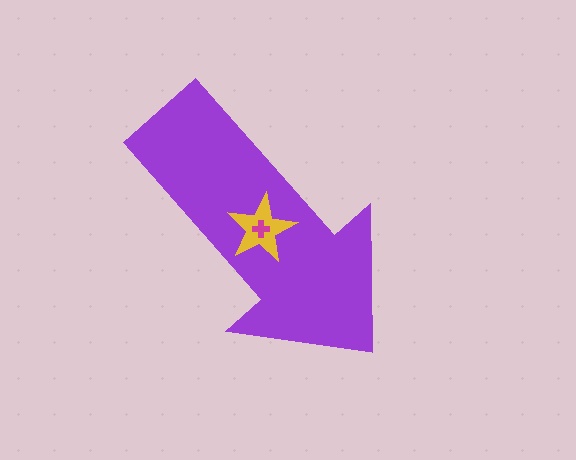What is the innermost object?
The magenta cross.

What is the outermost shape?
The purple arrow.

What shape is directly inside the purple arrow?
The yellow star.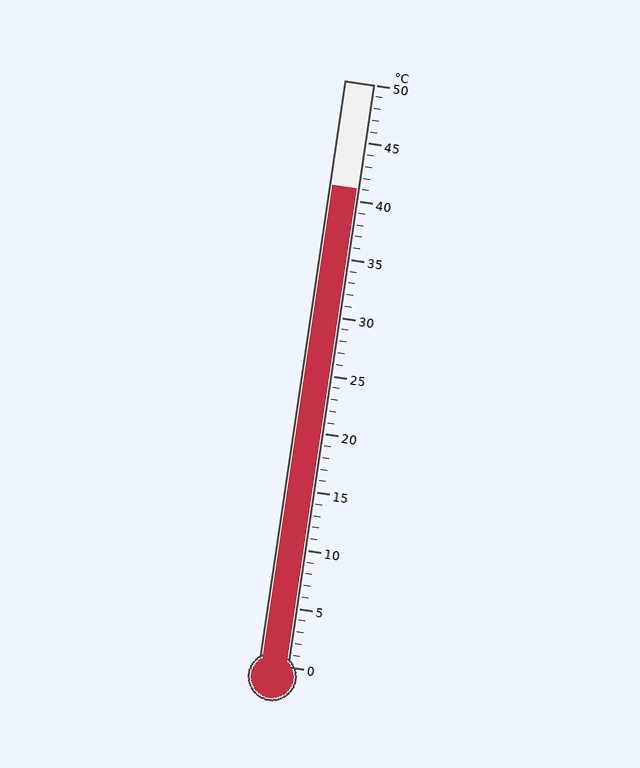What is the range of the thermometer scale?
The thermometer scale ranges from 0°C to 50°C.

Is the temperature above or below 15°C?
The temperature is above 15°C.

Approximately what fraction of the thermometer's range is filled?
The thermometer is filled to approximately 80% of its range.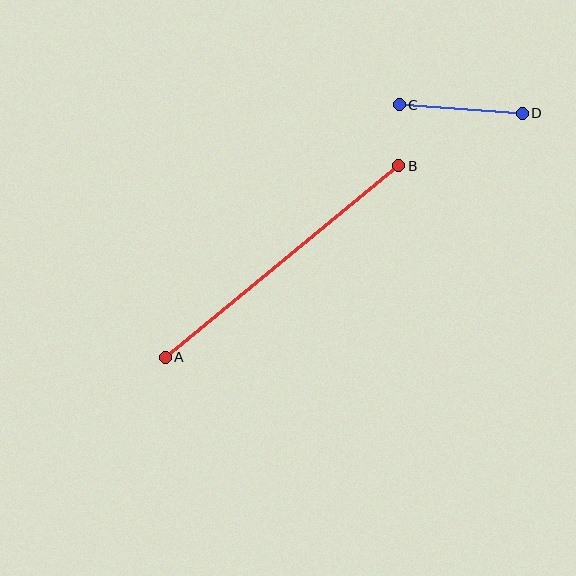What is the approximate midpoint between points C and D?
The midpoint is at approximately (461, 109) pixels.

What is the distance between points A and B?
The distance is approximately 302 pixels.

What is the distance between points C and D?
The distance is approximately 123 pixels.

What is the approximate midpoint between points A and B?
The midpoint is at approximately (282, 261) pixels.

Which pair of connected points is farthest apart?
Points A and B are farthest apart.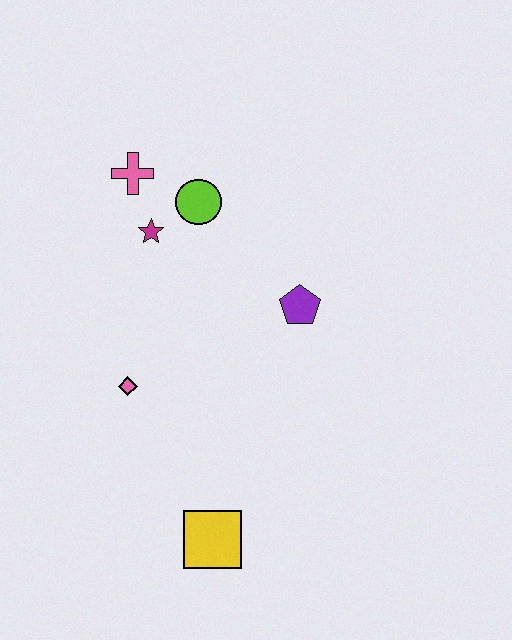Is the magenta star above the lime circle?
No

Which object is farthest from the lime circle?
The yellow square is farthest from the lime circle.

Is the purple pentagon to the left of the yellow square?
No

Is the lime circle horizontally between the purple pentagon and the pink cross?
Yes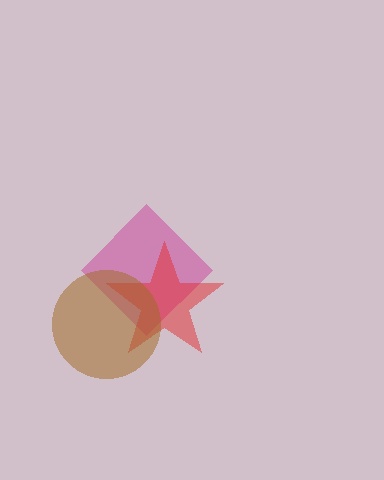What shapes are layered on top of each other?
The layered shapes are: a magenta diamond, a red star, a brown circle.